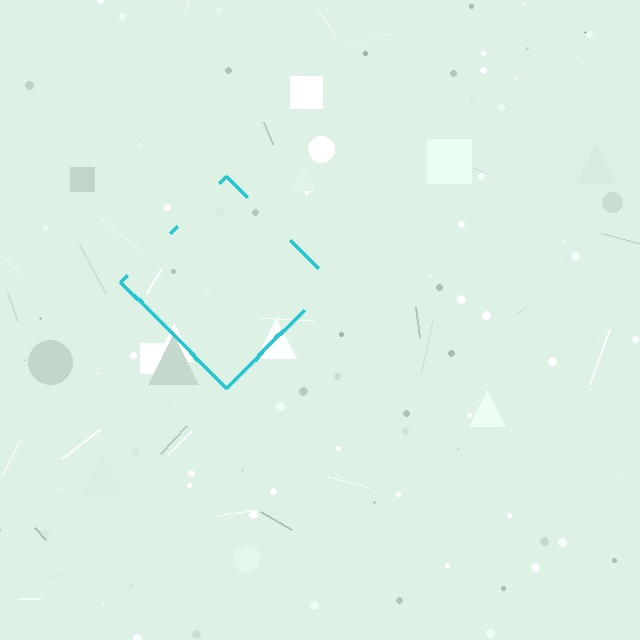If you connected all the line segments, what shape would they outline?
They would outline a diamond.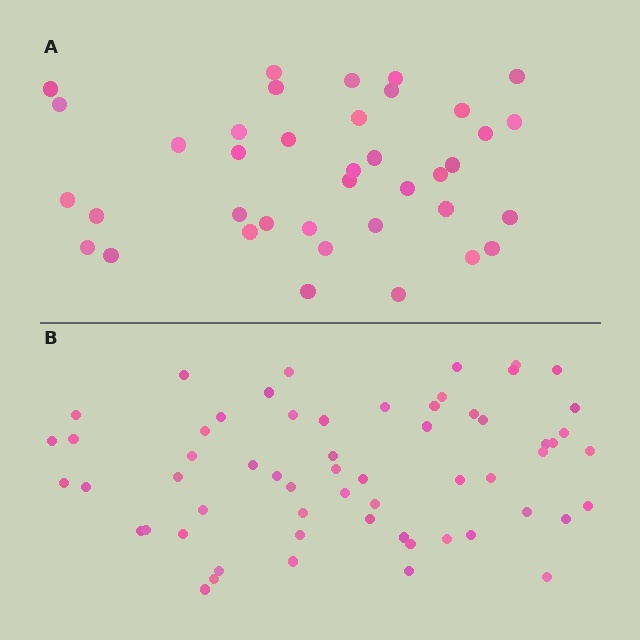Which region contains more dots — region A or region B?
Region B (the bottom region) has more dots.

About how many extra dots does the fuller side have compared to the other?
Region B has approximately 20 more dots than region A.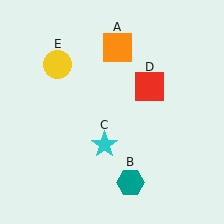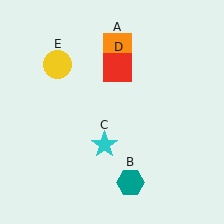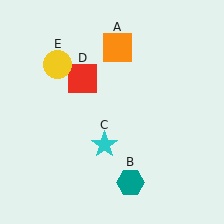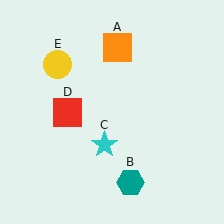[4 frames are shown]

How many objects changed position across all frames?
1 object changed position: red square (object D).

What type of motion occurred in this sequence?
The red square (object D) rotated counterclockwise around the center of the scene.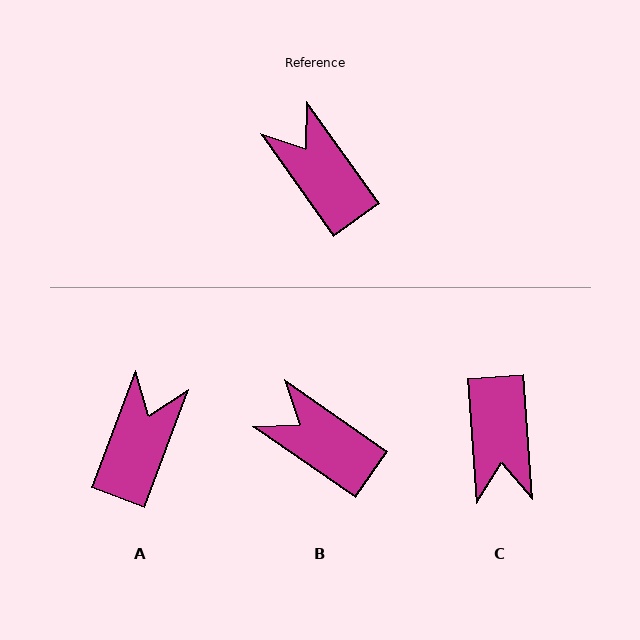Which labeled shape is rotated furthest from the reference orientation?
C, about 149 degrees away.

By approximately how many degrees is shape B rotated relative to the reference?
Approximately 20 degrees counter-clockwise.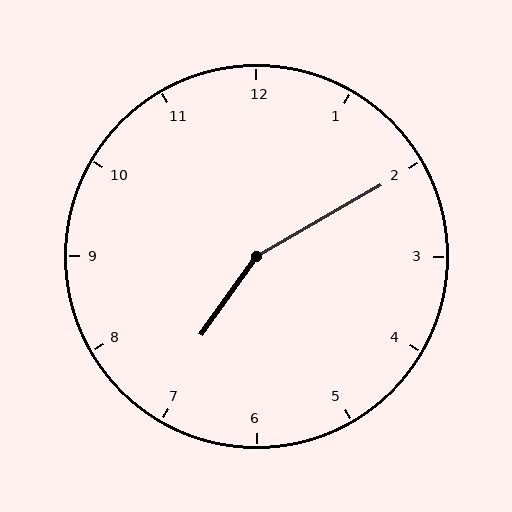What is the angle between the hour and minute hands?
Approximately 155 degrees.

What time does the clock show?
7:10.